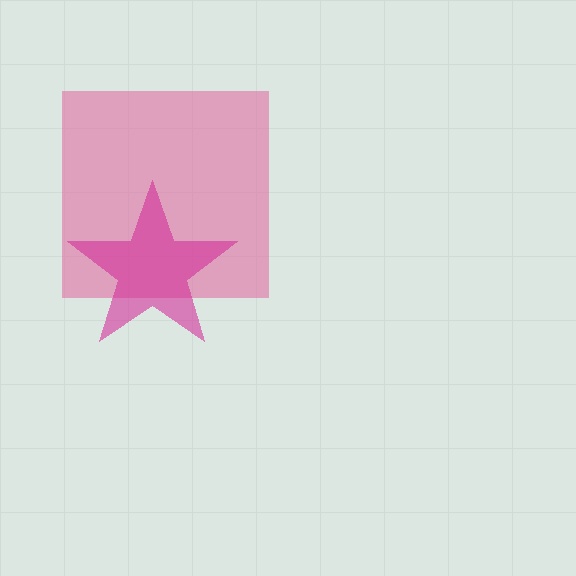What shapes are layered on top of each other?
The layered shapes are: a pink square, a magenta star.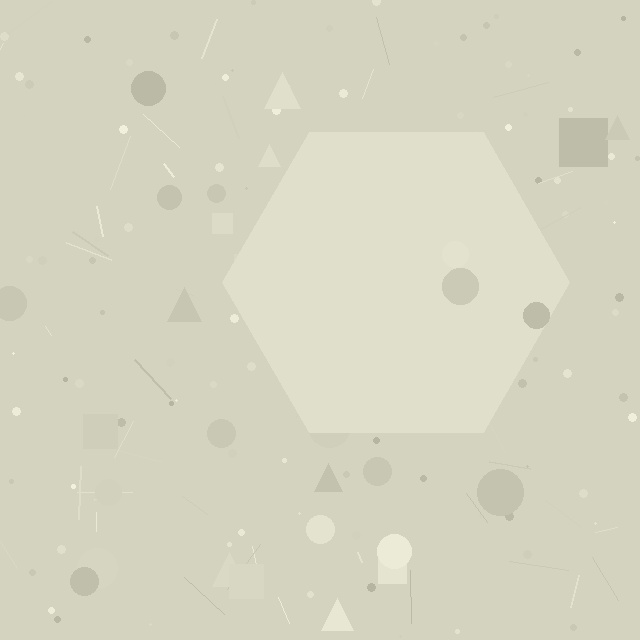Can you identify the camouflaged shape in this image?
The camouflaged shape is a hexagon.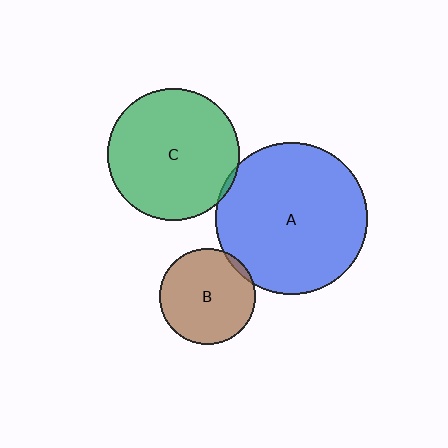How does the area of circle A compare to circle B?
Approximately 2.5 times.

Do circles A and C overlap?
Yes.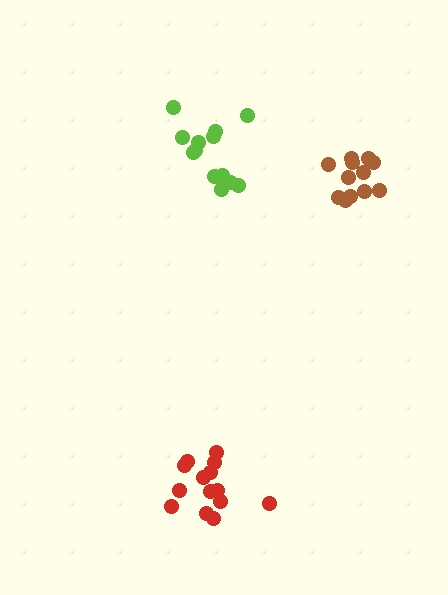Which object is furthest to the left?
The lime cluster is leftmost.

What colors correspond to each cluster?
The clusters are colored: red, lime, brown.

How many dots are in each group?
Group 1: 14 dots, Group 2: 13 dots, Group 3: 12 dots (39 total).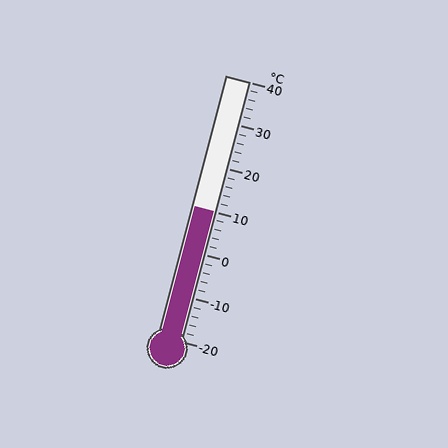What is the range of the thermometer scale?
The thermometer scale ranges from -20°C to 40°C.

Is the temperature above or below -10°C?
The temperature is above -10°C.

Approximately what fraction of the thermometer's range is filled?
The thermometer is filled to approximately 50% of its range.